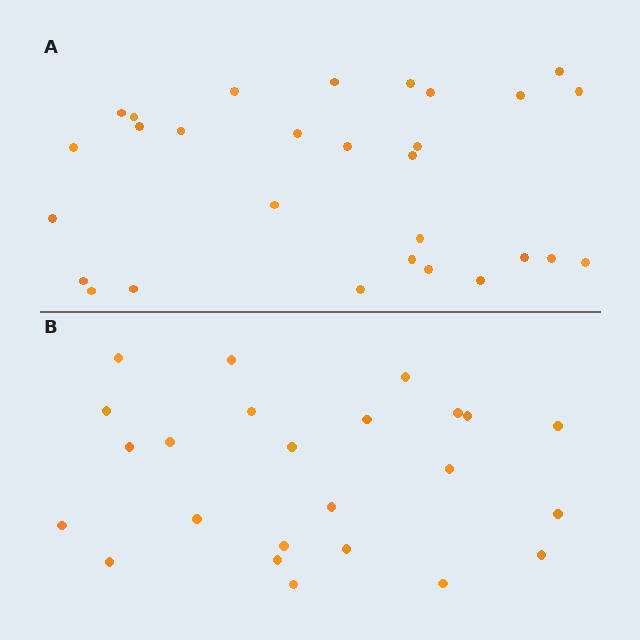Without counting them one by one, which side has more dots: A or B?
Region A (the top region) has more dots.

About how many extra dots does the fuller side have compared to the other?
Region A has about 5 more dots than region B.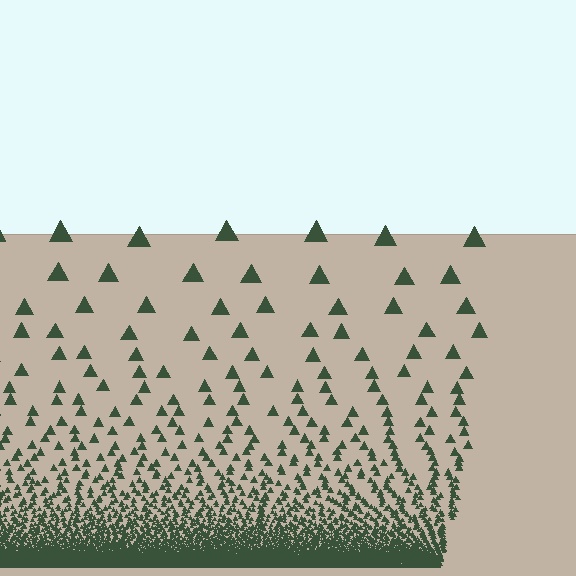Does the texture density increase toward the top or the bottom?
Density increases toward the bottom.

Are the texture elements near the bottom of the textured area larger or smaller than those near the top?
Smaller. The gradient is inverted — elements near the bottom are smaller and denser.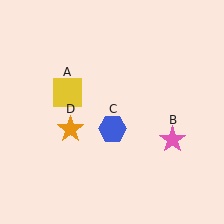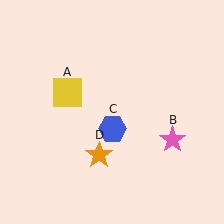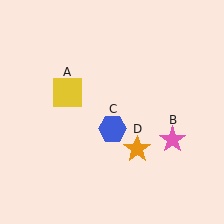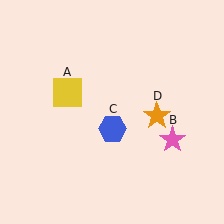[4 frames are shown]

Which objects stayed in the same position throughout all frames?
Yellow square (object A) and pink star (object B) and blue hexagon (object C) remained stationary.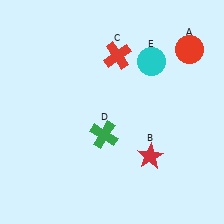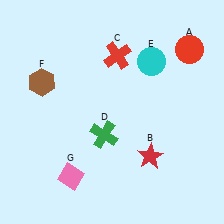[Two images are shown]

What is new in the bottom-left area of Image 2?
A pink diamond (G) was added in the bottom-left area of Image 2.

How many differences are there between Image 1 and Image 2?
There are 2 differences between the two images.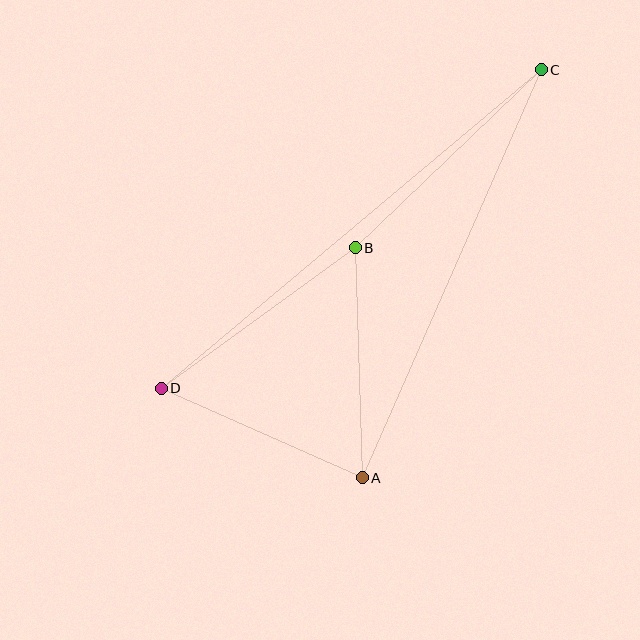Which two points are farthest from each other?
Points C and D are farthest from each other.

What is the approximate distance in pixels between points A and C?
The distance between A and C is approximately 445 pixels.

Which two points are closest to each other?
Points A and D are closest to each other.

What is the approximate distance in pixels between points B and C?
The distance between B and C is approximately 257 pixels.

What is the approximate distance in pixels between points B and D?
The distance between B and D is approximately 240 pixels.